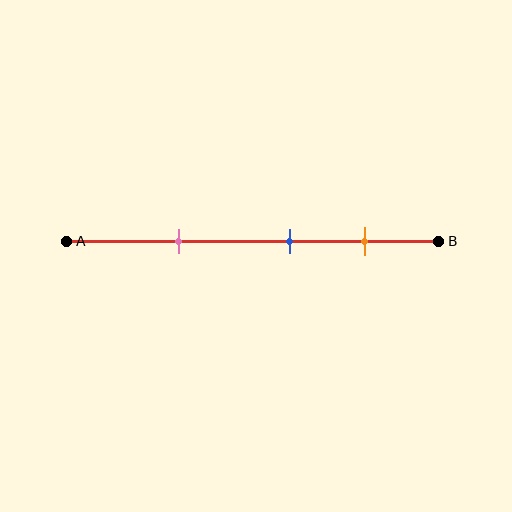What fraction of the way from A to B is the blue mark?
The blue mark is approximately 60% (0.6) of the way from A to B.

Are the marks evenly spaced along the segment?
Yes, the marks are approximately evenly spaced.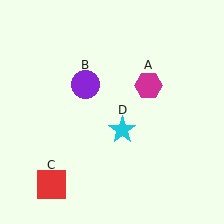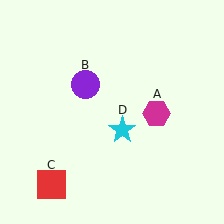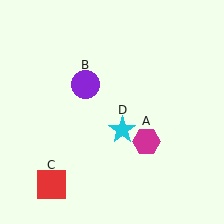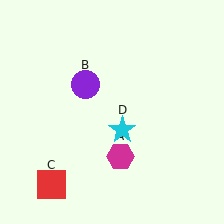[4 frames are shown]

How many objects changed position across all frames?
1 object changed position: magenta hexagon (object A).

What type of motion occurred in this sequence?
The magenta hexagon (object A) rotated clockwise around the center of the scene.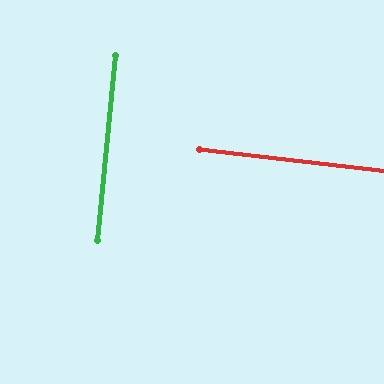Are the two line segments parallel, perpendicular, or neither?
Perpendicular — they meet at approximately 89°.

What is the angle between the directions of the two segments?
Approximately 89 degrees.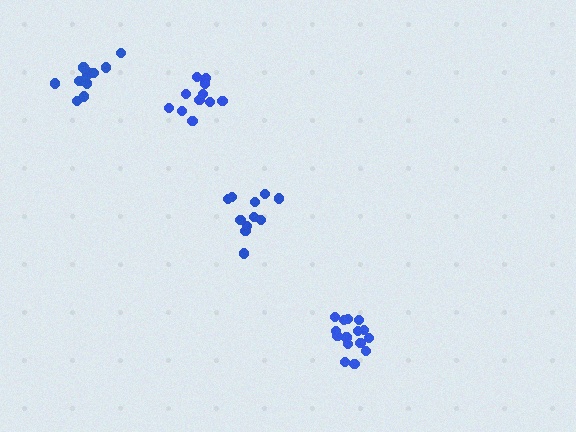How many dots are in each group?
Group 1: 15 dots, Group 2: 12 dots, Group 3: 11 dots, Group 4: 11 dots (49 total).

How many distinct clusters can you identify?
There are 4 distinct clusters.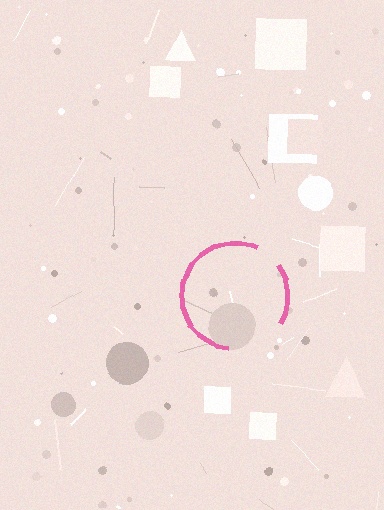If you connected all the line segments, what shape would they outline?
They would outline a circle.